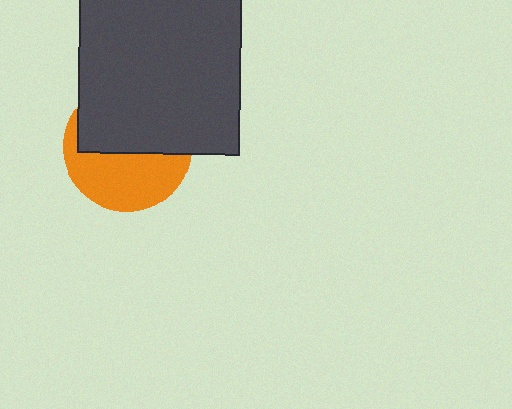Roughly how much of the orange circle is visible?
About half of it is visible (roughly 47%).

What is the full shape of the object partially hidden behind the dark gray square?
The partially hidden object is an orange circle.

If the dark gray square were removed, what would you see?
You would see the complete orange circle.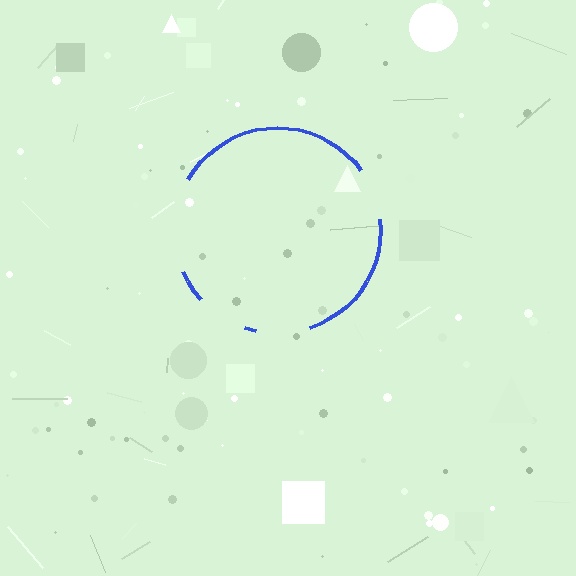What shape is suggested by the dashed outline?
The dashed outline suggests a circle.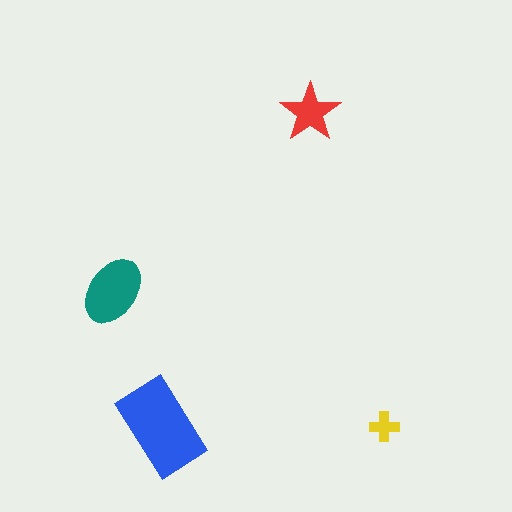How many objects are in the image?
There are 4 objects in the image.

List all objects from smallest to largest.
The yellow cross, the red star, the teal ellipse, the blue rectangle.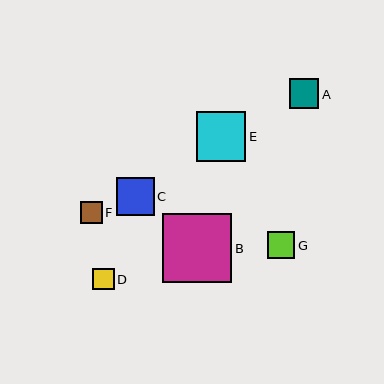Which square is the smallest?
Square D is the smallest with a size of approximately 21 pixels.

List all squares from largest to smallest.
From largest to smallest: B, E, C, A, G, F, D.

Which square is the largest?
Square B is the largest with a size of approximately 69 pixels.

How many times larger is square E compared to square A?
Square E is approximately 1.7 times the size of square A.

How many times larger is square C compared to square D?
Square C is approximately 1.8 times the size of square D.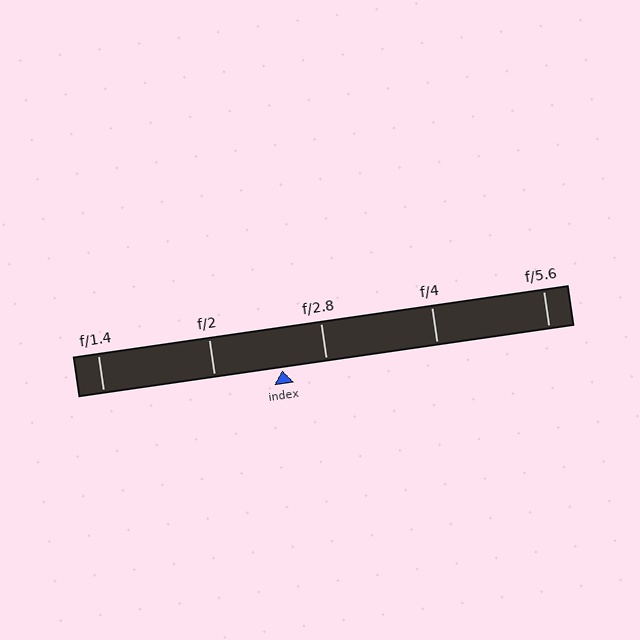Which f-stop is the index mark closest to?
The index mark is closest to f/2.8.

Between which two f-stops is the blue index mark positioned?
The index mark is between f/2 and f/2.8.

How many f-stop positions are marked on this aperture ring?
There are 5 f-stop positions marked.